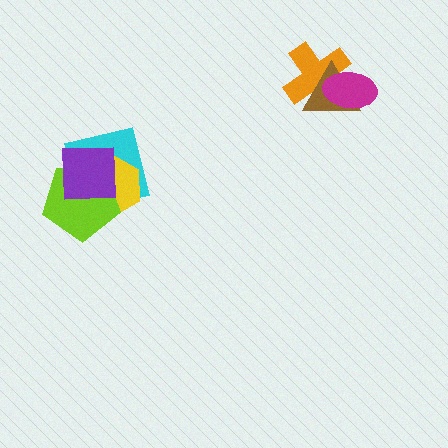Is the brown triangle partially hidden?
Yes, it is partially covered by another shape.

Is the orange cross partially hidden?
Yes, it is partially covered by another shape.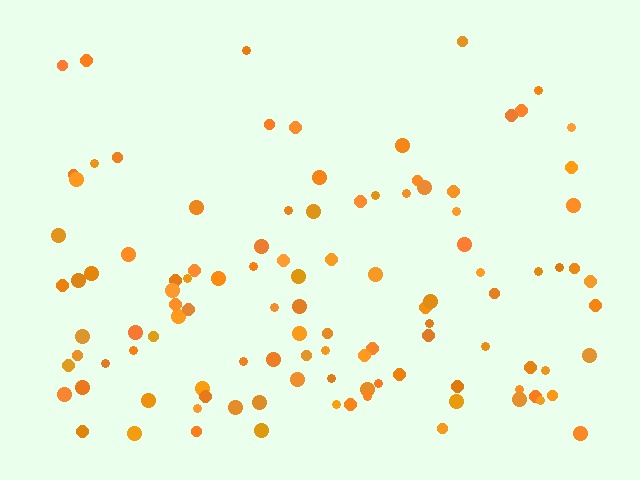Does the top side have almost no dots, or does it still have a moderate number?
Still a moderate number, just noticeably fewer than the bottom.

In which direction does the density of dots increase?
From top to bottom, with the bottom side densest.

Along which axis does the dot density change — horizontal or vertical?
Vertical.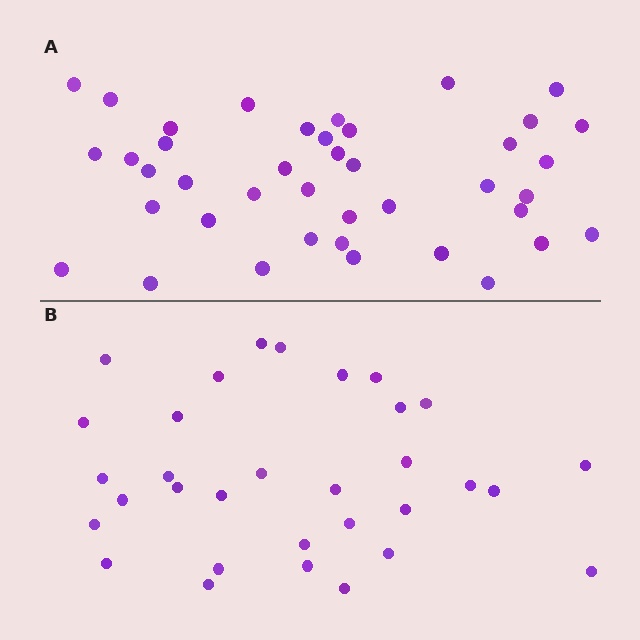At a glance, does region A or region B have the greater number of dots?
Region A (the top region) has more dots.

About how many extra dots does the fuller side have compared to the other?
Region A has roughly 8 or so more dots than region B.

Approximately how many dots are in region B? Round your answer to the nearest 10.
About 30 dots. (The exact count is 32, which rounds to 30.)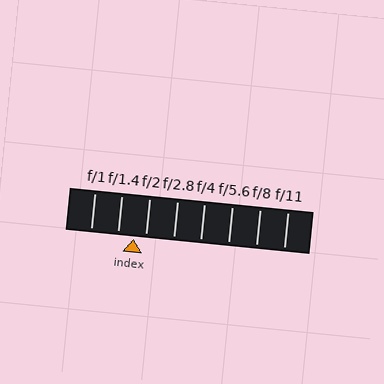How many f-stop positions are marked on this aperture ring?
There are 8 f-stop positions marked.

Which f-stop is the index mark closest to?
The index mark is closest to f/2.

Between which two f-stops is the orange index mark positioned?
The index mark is between f/1.4 and f/2.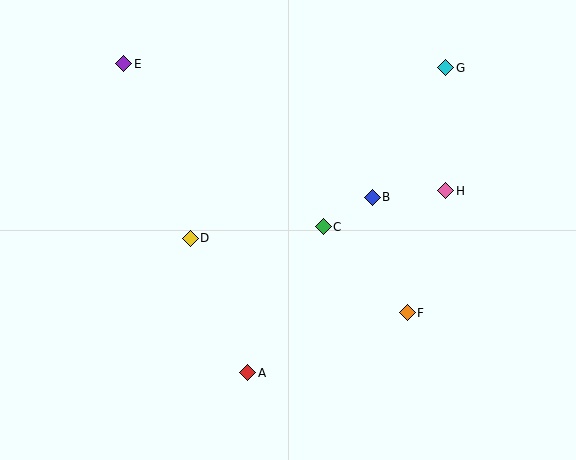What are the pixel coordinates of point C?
Point C is at (323, 227).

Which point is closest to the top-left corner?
Point E is closest to the top-left corner.